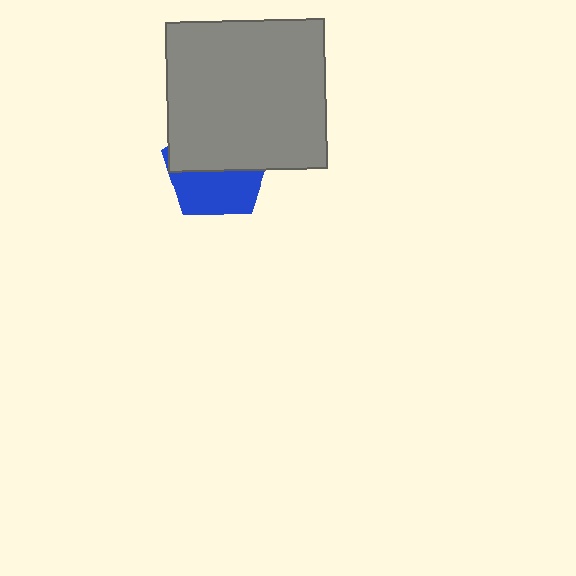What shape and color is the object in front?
The object in front is a gray rectangle.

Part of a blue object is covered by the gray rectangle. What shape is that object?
It is a pentagon.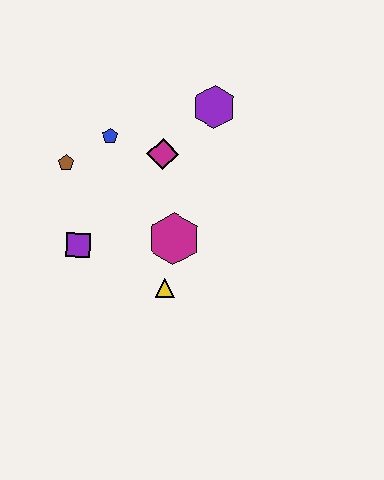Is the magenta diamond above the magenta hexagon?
Yes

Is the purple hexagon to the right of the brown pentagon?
Yes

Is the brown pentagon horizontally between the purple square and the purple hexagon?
No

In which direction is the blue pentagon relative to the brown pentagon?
The blue pentagon is to the right of the brown pentagon.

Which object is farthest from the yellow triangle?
The purple hexagon is farthest from the yellow triangle.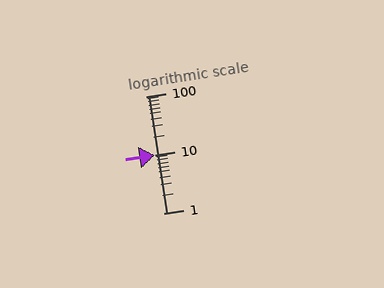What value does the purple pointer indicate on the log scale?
The pointer indicates approximately 9.9.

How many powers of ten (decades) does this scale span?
The scale spans 2 decades, from 1 to 100.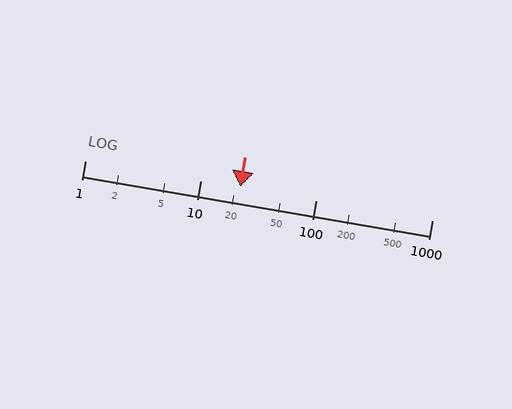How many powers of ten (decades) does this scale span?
The scale spans 3 decades, from 1 to 1000.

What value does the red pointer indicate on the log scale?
The pointer indicates approximately 22.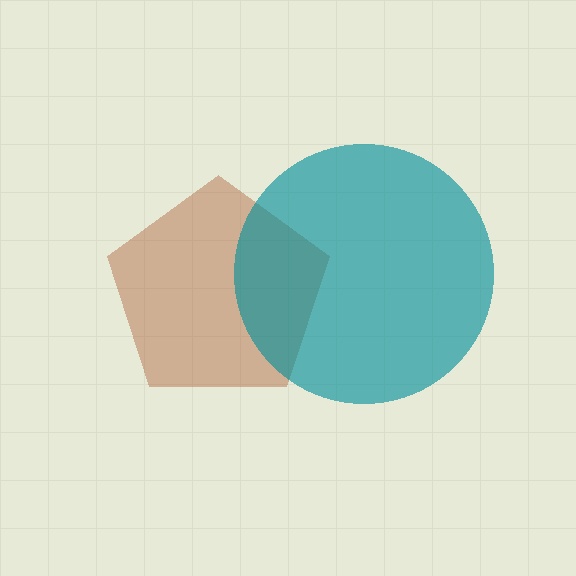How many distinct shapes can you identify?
There are 2 distinct shapes: a brown pentagon, a teal circle.